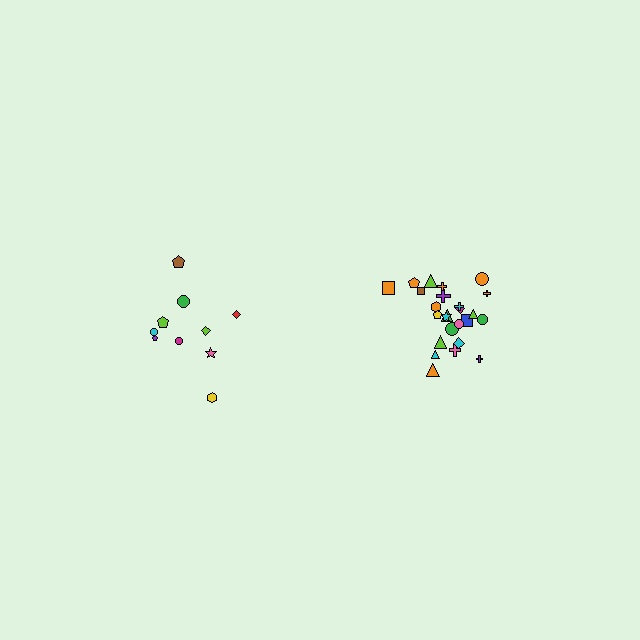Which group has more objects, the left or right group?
The right group.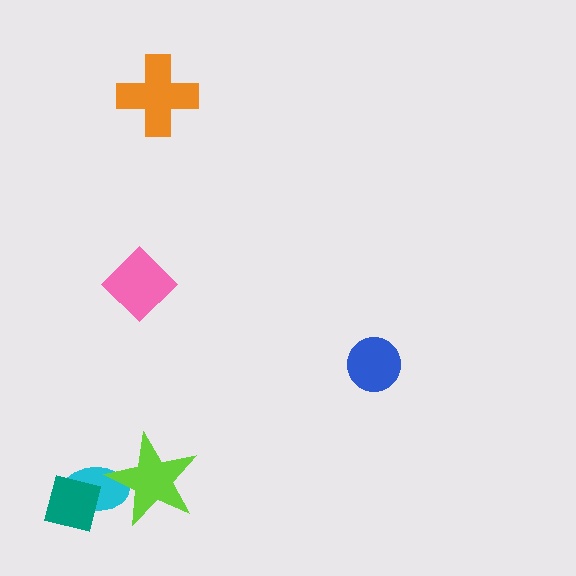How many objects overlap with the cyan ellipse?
2 objects overlap with the cyan ellipse.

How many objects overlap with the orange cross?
0 objects overlap with the orange cross.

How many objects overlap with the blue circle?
0 objects overlap with the blue circle.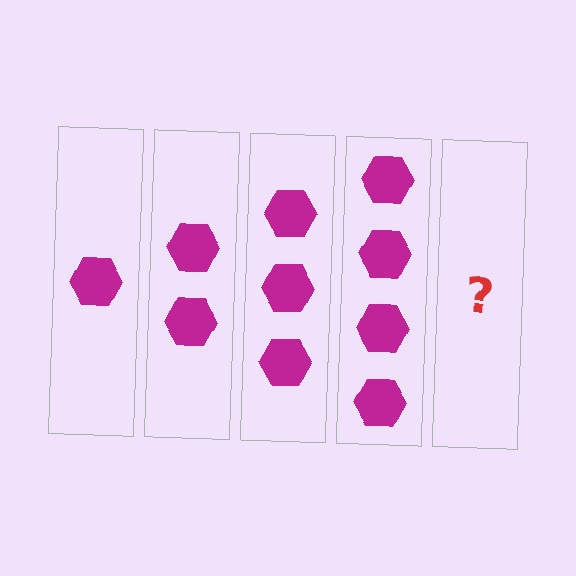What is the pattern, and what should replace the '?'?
The pattern is that each step adds one more hexagon. The '?' should be 5 hexagons.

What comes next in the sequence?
The next element should be 5 hexagons.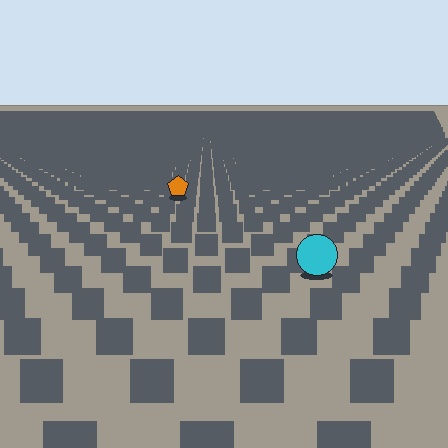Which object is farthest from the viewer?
The orange pentagon is farthest from the viewer. It appears smaller and the ground texture around it is denser.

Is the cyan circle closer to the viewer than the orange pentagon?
Yes. The cyan circle is closer — you can tell from the texture gradient: the ground texture is coarser near it.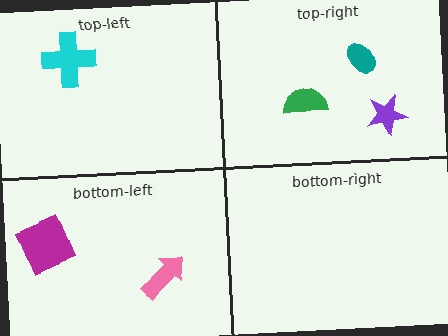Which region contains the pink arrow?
The bottom-left region.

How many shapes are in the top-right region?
3.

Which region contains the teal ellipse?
The top-right region.